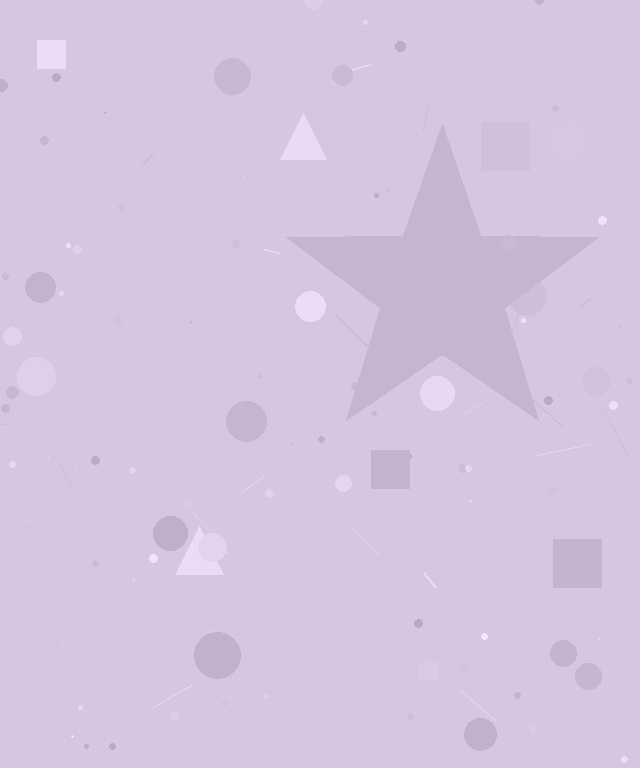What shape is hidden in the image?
A star is hidden in the image.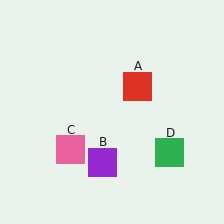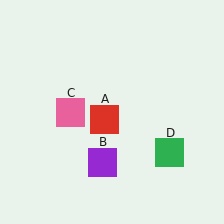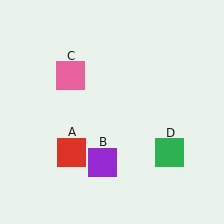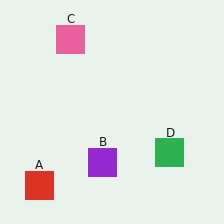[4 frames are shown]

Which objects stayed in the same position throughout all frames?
Purple square (object B) and green square (object D) remained stationary.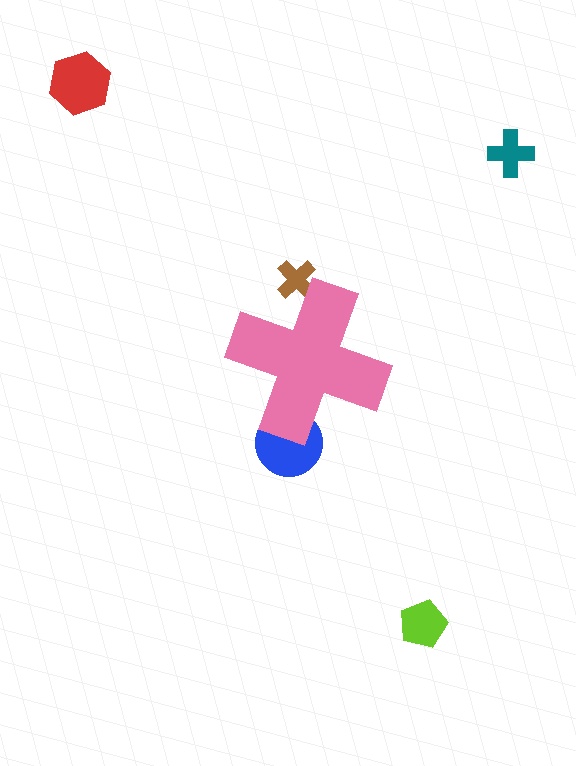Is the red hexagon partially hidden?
No, the red hexagon is fully visible.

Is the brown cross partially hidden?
Yes, the brown cross is partially hidden behind the pink cross.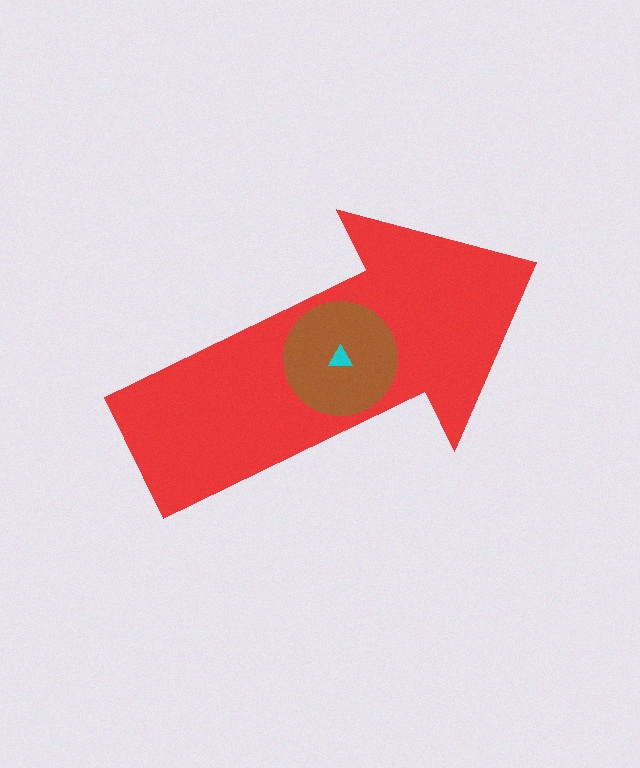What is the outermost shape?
The red arrow.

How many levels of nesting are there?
3.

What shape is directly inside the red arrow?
The brown circle.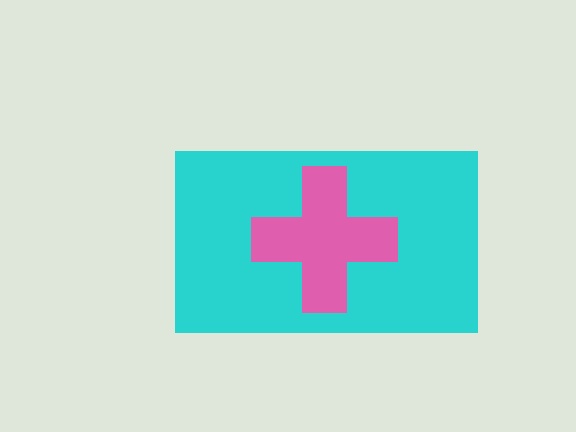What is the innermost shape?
The pink cross.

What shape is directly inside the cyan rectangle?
The pink cross.